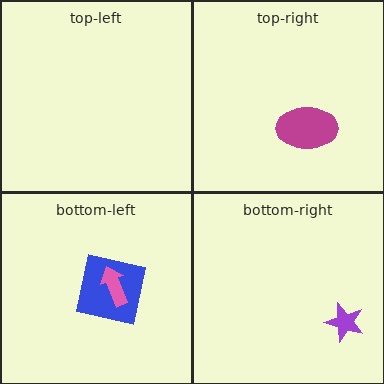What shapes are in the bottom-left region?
The blue square, the pink arrow.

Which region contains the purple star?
The bottom-right region.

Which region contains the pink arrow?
The bottom-left region.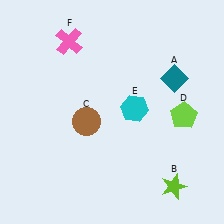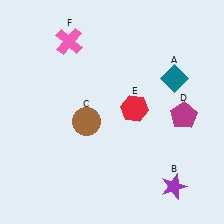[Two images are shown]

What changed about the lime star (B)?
In Image 1, B is lime. In Image 2, it changed to purple.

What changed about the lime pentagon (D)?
In Image 1, D is lime. In Image 2, it changed to magenta.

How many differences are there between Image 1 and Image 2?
There are 3 differences between the two images.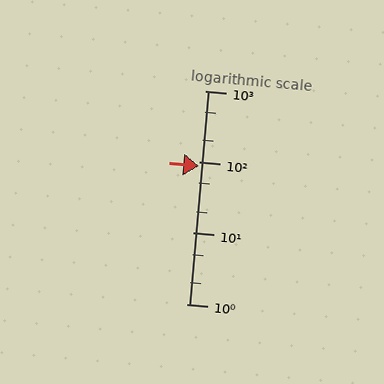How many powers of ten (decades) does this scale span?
The scale spans 3 decades, from 1 to 1000.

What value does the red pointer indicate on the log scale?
The pointer indicates approximately 87.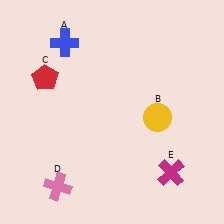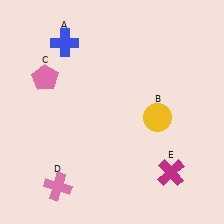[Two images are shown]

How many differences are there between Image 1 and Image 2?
There is 1 difference between the two images.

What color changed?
The pentagon (C) changed from red in Image 1 to pink in Image 2.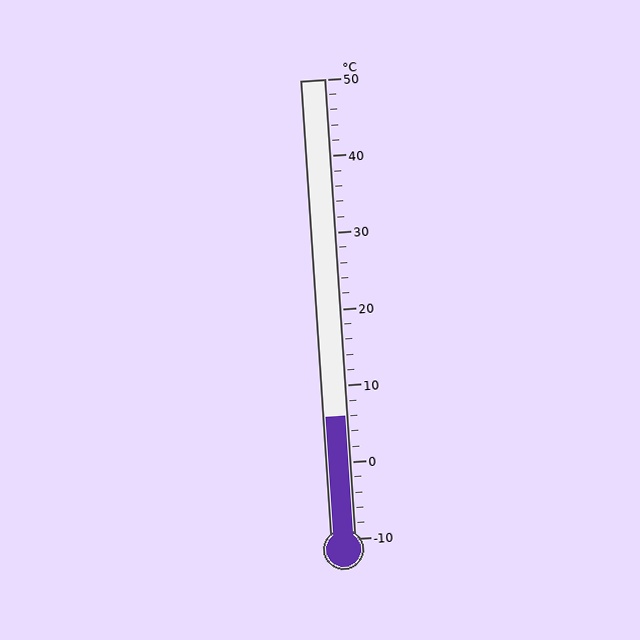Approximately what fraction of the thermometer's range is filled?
The thermometer is filled to approximately 25% of its range.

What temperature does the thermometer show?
The thermometer shows approximately 6°C.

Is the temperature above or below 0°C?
The temperature is above 0°C.